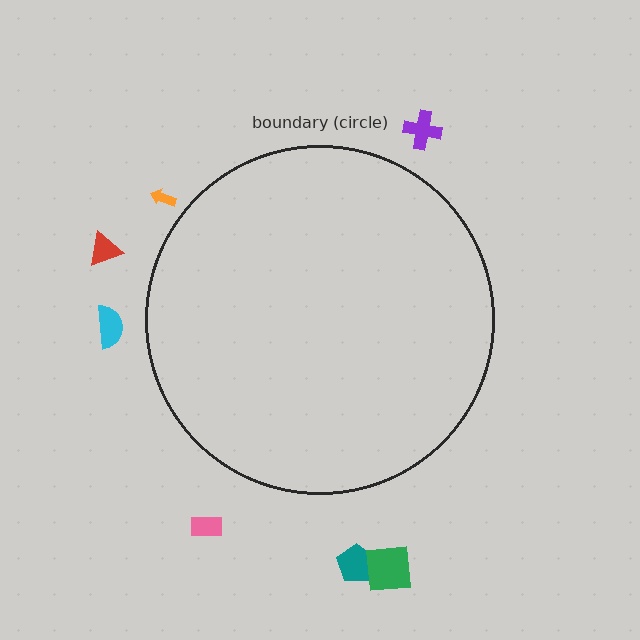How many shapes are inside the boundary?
0 inside, 7 outside.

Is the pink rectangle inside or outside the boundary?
Outside.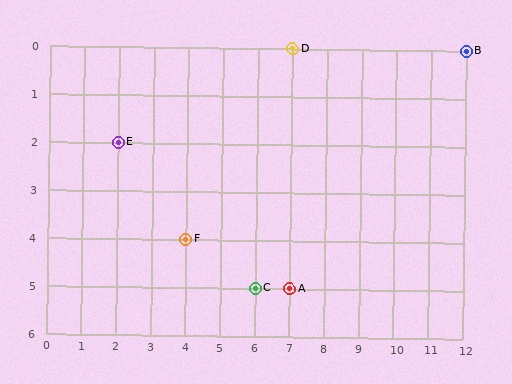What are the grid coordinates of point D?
Point D is at grid coordinates (7, 0).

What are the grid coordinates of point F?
Point F is at grid coordinates (4, 4).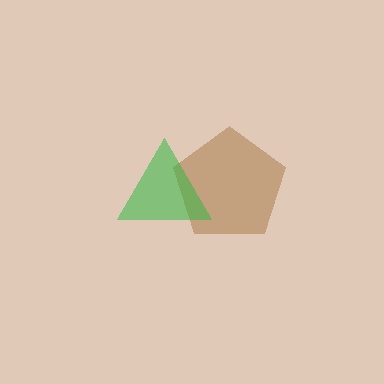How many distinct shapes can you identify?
There are 2 distinct shapes: a brown pentagon, a green triangle.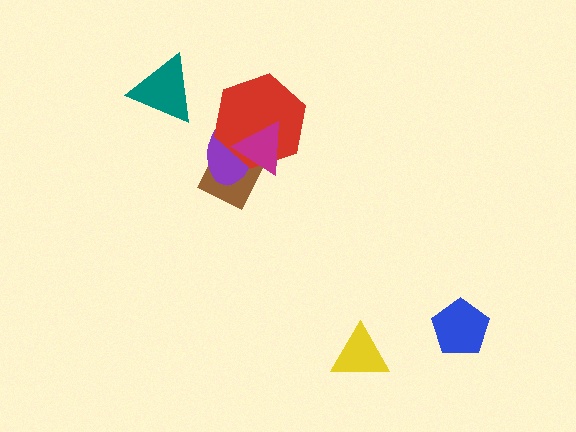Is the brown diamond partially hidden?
Yes, it is partially covered by another shape.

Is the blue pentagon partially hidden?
No, no other shape covers it.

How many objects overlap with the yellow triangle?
0 objects overlap with the yellow triangle.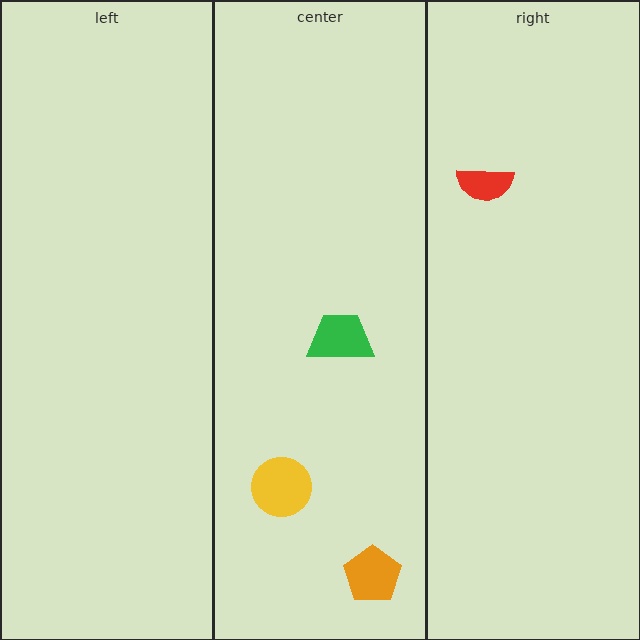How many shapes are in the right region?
1.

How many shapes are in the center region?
3.